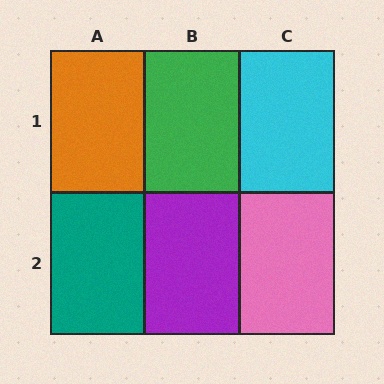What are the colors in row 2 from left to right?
Teal, purple, pink.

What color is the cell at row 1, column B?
Green.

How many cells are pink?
1 cell is pink.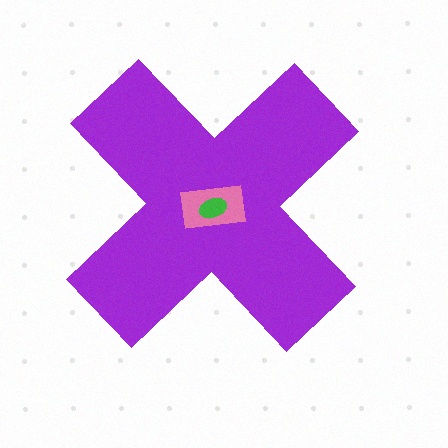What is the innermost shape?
The green ellipse.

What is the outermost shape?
The purple cross.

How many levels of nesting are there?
3.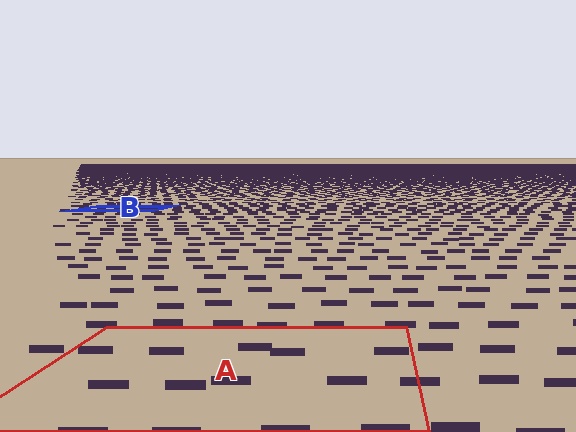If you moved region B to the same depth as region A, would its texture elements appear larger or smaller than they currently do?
They would appear larger. At a closer depth, the same texture elements are projected at a bigger on-screen size.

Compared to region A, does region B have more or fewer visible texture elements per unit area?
Region B has more texture elements per unit area — they are packed more densely because it is farther away.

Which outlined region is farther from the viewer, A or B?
Region B is farther from the viewer — the texture elements inside it appear smaller and more densely packed.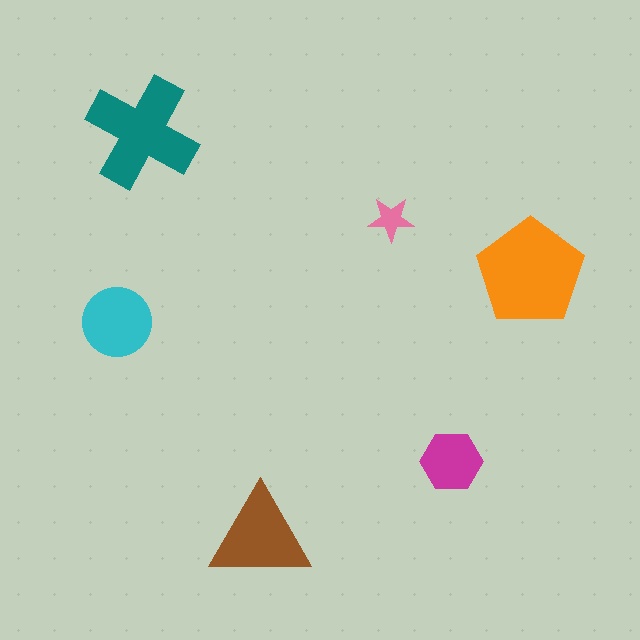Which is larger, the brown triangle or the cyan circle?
The brown triangle.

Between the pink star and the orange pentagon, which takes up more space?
The orange pentagon.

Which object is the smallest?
The pink star.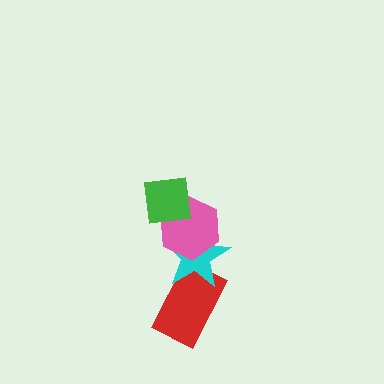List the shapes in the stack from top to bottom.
From top to bottom: the green square, the pink hexagon, the cyan star, the red rectangle.